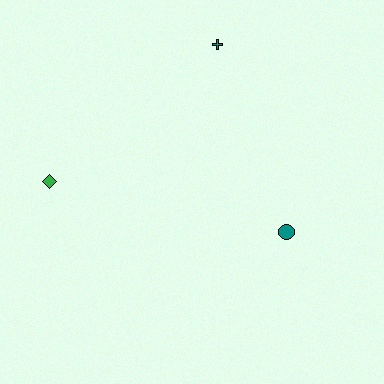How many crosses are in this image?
There is 1 cross.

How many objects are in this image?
There are 3 objects.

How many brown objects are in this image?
There are no brown objects.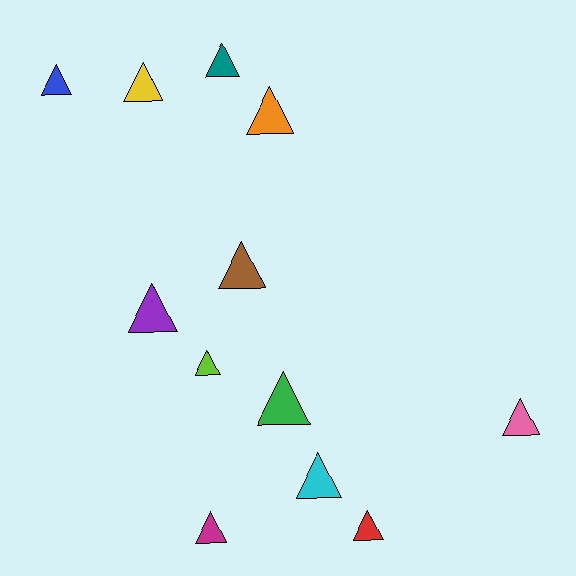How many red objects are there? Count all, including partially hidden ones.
There is 1 red object.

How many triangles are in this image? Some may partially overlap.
There are 12 triangles.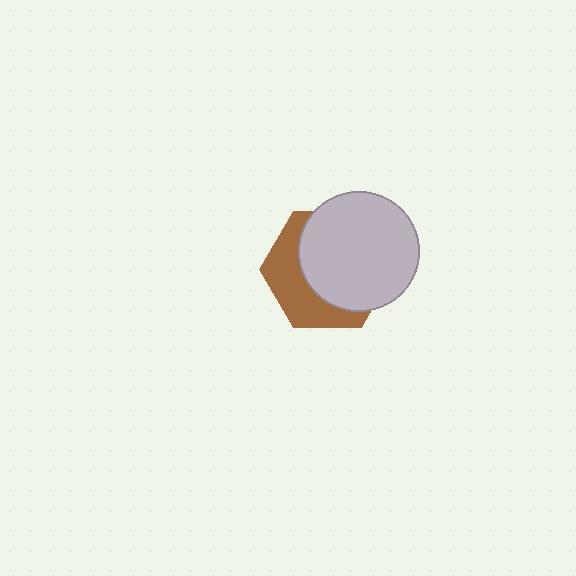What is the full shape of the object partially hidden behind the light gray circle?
The partially hidden object is a brown hexagon.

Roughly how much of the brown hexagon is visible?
A small part of it is visible (roughly 39%).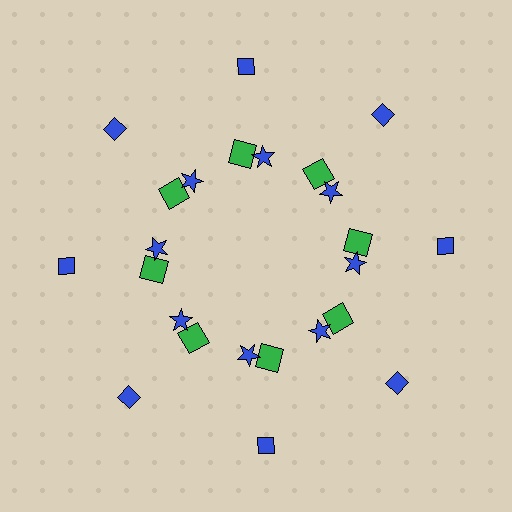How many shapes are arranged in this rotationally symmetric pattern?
There are 24 shapes, arranged in 8 groups of 3.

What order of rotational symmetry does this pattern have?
This pattern has 8-fold rotational symmetry.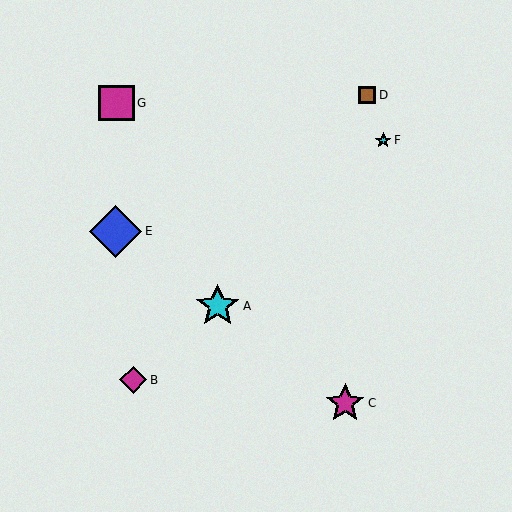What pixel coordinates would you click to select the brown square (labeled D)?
Click at (367, 95) to select the brown square D.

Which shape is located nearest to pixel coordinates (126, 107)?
The magenta square (labeled G) at (116, 103) is nearest to that location.